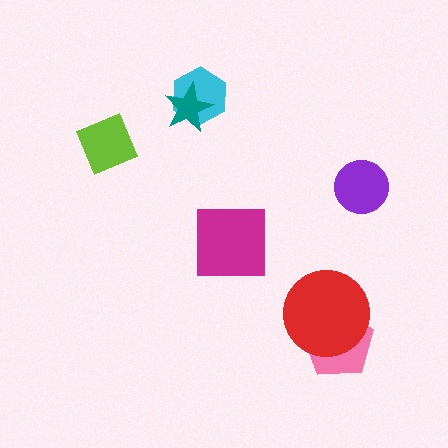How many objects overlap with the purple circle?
0 objects overlap with the purple circle.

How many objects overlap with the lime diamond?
0 objects overlap with the lime diamond.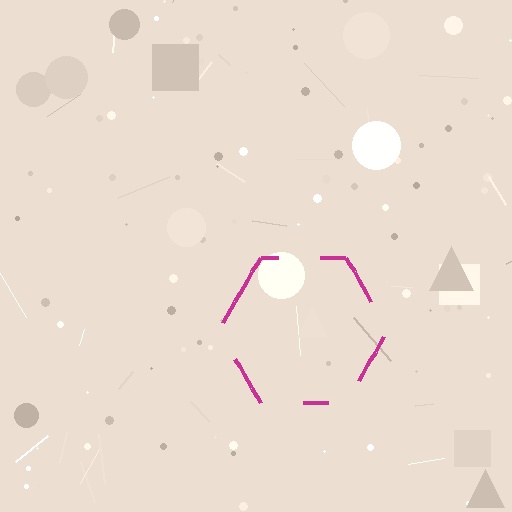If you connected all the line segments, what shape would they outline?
They would outline a hexagon.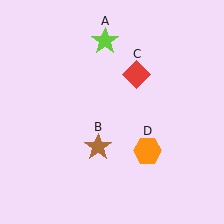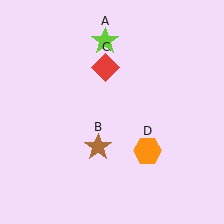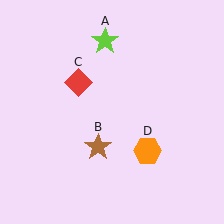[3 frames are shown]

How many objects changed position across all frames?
1 object changed position: red diamond (object C).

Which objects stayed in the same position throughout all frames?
Lime star (object A) and brown star (object B) and orange hexagon (object D) remained stationary.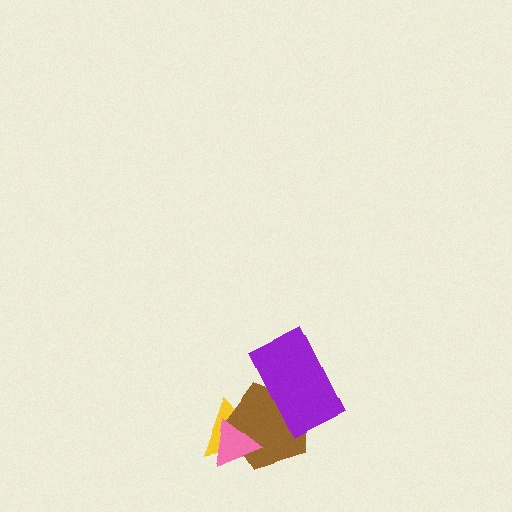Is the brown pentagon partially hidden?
Yes, it is partially covered by another shape.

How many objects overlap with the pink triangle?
2 objects overlap with the pink triangle.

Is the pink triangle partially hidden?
No, no other shape covers it.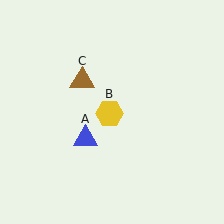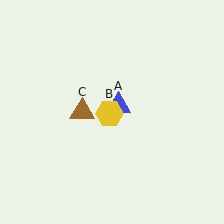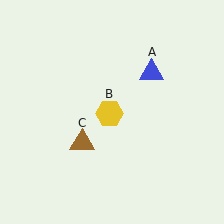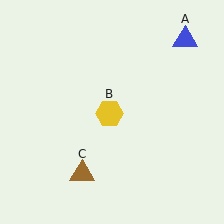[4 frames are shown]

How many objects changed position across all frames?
2 objects changed position: blue triangle (object A), brown triangle (object C).